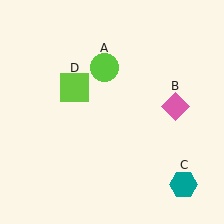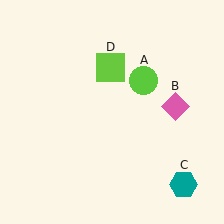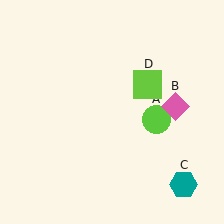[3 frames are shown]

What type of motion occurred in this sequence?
The lime circle (object A), lime square (object D) rotated clockwise around the center of the scene.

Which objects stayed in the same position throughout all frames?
Pink diamond (object B) and teal hexagon (object C) remained stationary.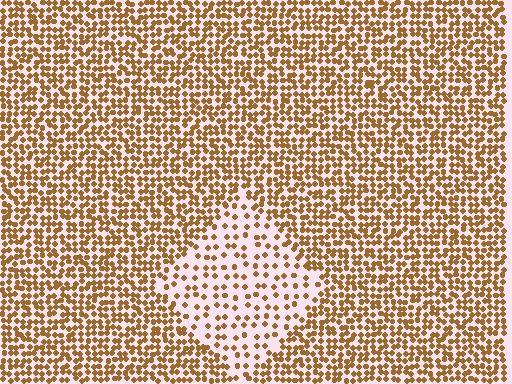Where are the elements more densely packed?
The elements are more densely packed outside the diamond boundary.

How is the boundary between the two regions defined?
The boundary is defined by a change in element density (approximately 2.4x ratio). All elements are the same color, size, and shape.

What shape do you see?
I see a diamond.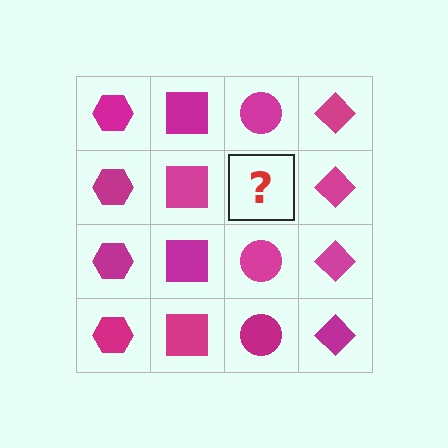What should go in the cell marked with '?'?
The missing cell should contain a magenta circle.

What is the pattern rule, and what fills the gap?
The rule is that each column has a consistent shape. The gap should be filled with a magenta circle.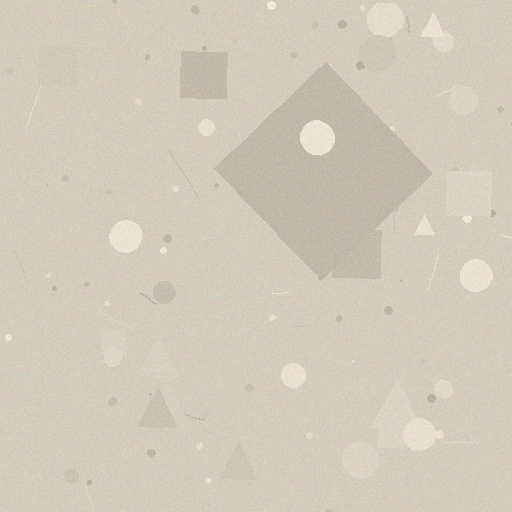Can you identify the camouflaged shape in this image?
The camouflaged shape is a diamond.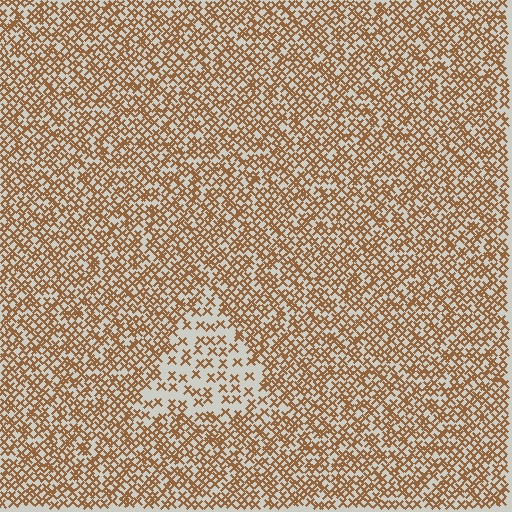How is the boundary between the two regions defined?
The boundary is defined by a change in element density (approximately 2.3x ratio). All elements are the same color, size, and shape.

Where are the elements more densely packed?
The elements are more densely packed outside the triangle boundary.